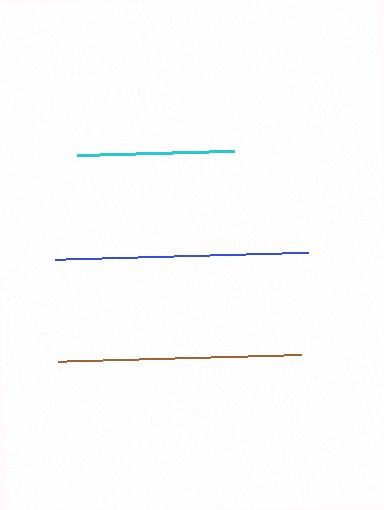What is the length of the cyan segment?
The cyan segment is approximately 157 pixels long.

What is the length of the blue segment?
The blue segment is approximately 253 pixels long.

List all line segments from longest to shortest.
From longest to shortest: blue, brown, cyan.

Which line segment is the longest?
The blue line is the longest at approximately 253 pixels.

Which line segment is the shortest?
The cyan line is the shortest at approximately 157 pixels.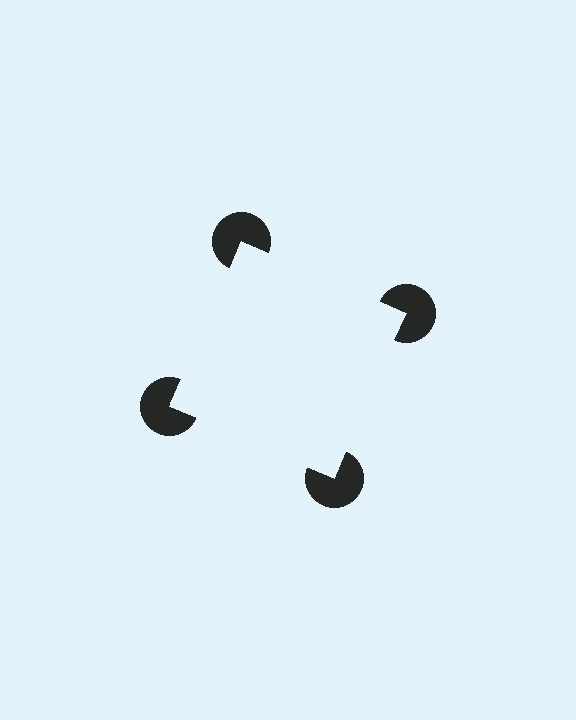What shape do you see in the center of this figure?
An illusory square — its edges are inferred from the aligned wedge cuts in the pac-man discs, not physically drawn.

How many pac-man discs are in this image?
There are 4 — one at each vertex of the illusory square.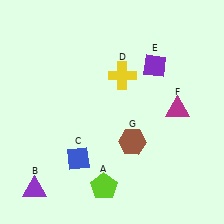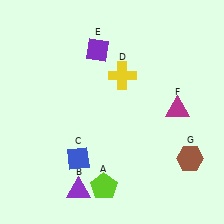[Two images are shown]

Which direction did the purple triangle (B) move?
The purple triangle (B) moved right.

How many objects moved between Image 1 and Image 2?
3 objects moved between the two images.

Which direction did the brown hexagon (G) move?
The brown hexagon (G) moved right.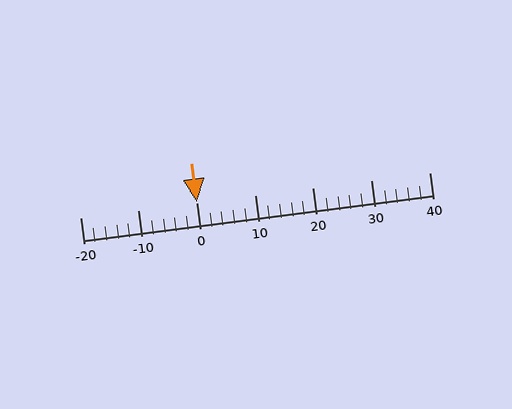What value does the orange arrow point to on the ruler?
The orange arrow points to approximately 0.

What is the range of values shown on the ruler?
The ruler shows values from -20 to 40.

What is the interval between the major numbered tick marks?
The major tick marks are spaced 10 units apart.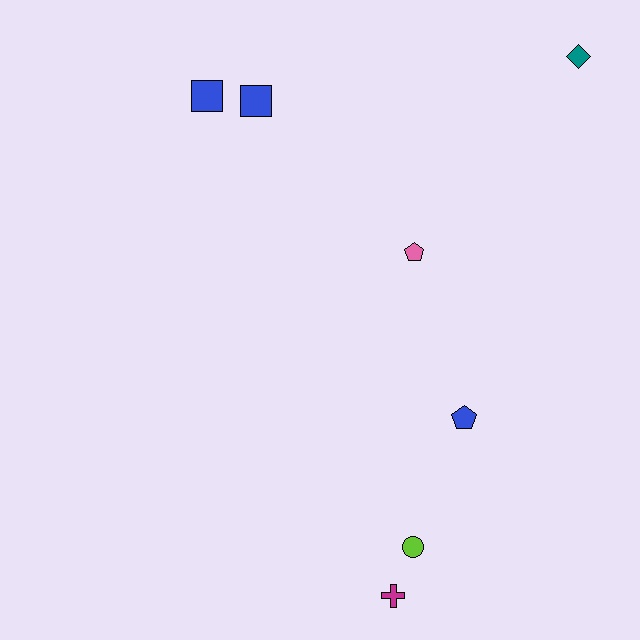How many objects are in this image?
There are 7 objects.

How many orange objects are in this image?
There are no orange objects.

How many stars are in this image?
There are no stars.